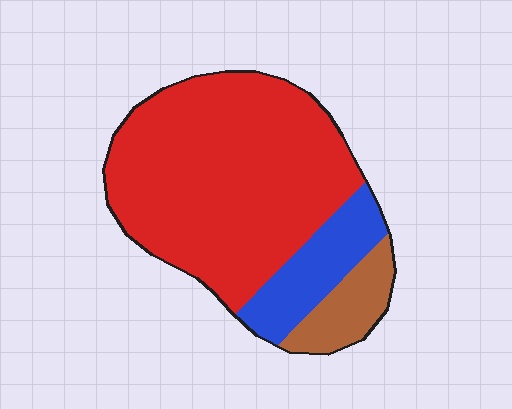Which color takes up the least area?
Brown, at roughly 10%.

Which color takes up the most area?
Red, at roughly 70%.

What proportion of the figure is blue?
Blue takes up about one sixth (1/6) of the figure.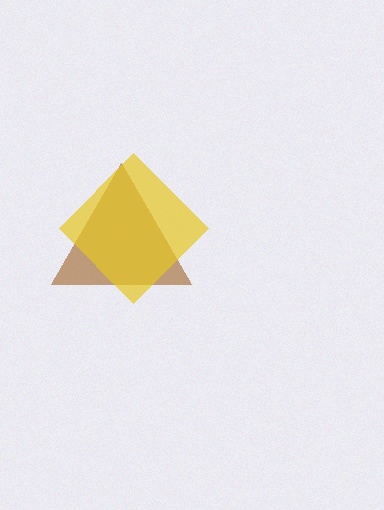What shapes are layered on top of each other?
The layered shapes are: a brown triangle, a yellow diamond.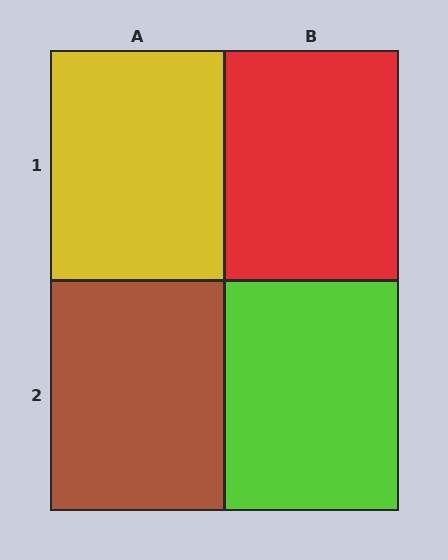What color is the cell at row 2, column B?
Lime.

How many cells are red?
1 cell is red.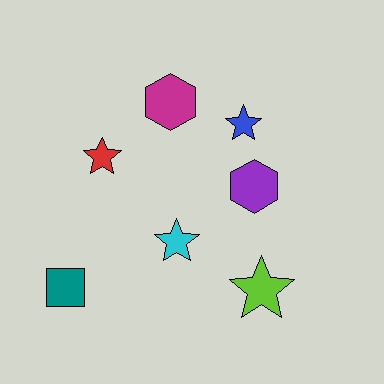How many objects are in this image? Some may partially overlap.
There are 7 objects.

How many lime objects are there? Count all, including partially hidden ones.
There is 1 lime object.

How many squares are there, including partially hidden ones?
There is 1 square.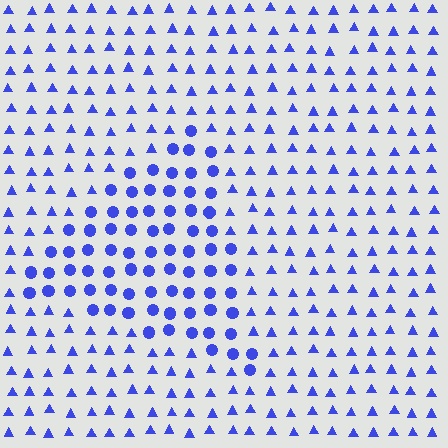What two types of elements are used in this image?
The image uses circles inside the triangle region and triangles outside it.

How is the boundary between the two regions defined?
The boundary is defined by a change in element shape: circles inside vs. triangles outside. All elements share the same color and spacing.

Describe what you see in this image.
The image is filled with small blue elements arranged in a uniform grid. A triangle-shaped region contains circles, while the surrounding area contains triangles. The boundary is defined purely by the change in element shape.